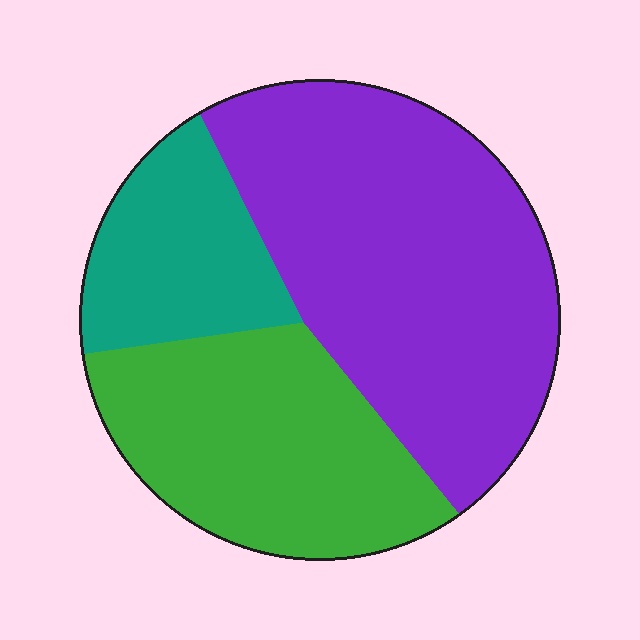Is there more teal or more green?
Green.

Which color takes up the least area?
Teal, at roughly 20%.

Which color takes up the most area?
Purple, at roughly 50%.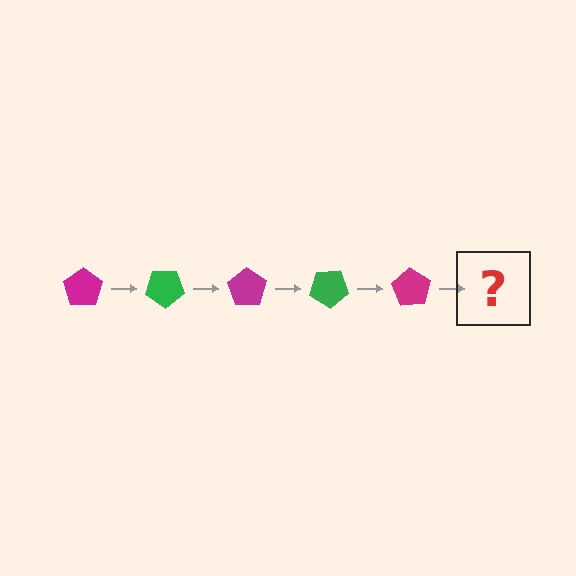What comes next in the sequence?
The next element should be a green pentagon, rotated 175 degrees from the start.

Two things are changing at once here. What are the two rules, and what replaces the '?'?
The two rules are that it rotates 35 degrees each step and the color cycles through magenta and green. The '?' should be a green pentagon, rotated 175 degrees from the start.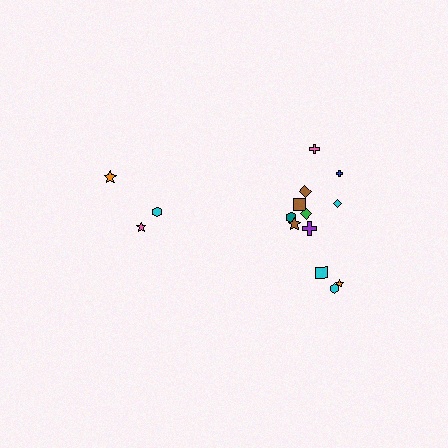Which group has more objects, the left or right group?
The right group.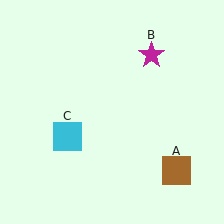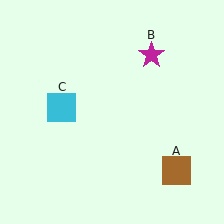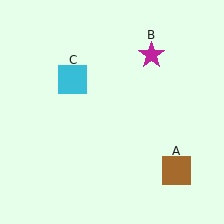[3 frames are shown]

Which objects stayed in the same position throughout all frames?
Brown square (object A) and magenta star (object B) remained stationary.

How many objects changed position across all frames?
1 object changed position: cyan square (object C).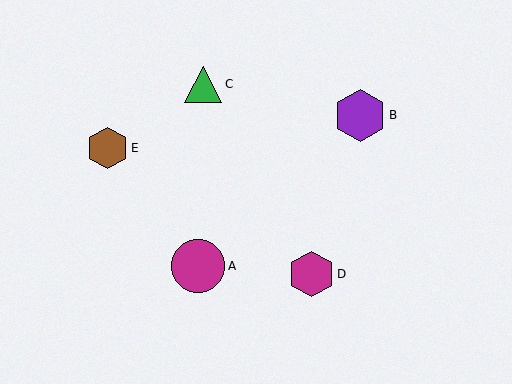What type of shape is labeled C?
Shape C is a green triangle.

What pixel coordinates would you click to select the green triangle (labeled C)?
Click at (203, 84) to select the green triangle C.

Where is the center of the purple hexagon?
The center of the purple hexagon is at (360, 116).